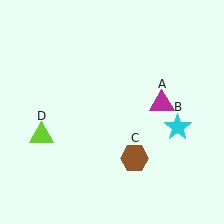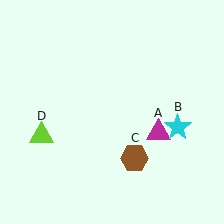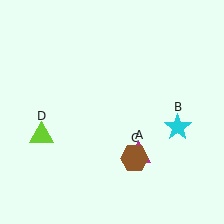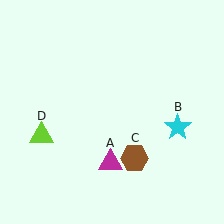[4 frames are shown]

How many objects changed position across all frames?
1 object changed position: magenta triangle (object A).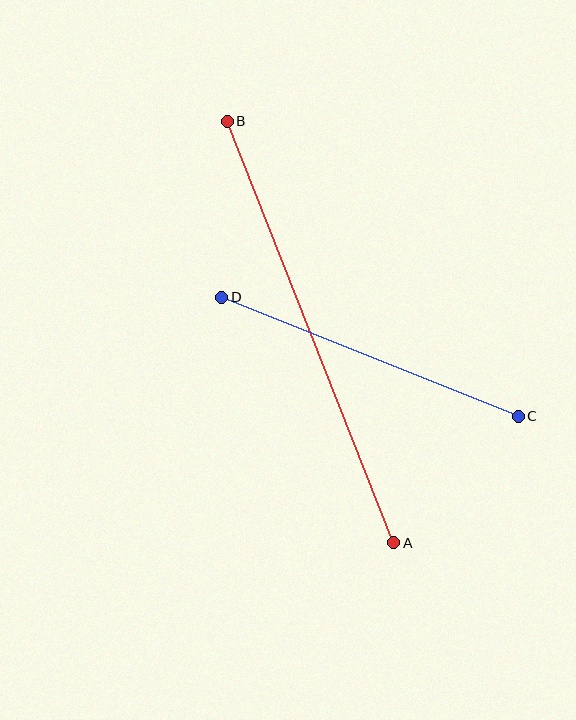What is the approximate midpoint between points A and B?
The midpoint is at approximately (311, 332) pixels.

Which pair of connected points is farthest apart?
Points A and B are farthest apart.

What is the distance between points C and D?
The distance is approximately 320 pixels.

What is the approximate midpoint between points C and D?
The midpoint is at approximately (370, 357) pixels.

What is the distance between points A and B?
The distance is approximately 453 pixels.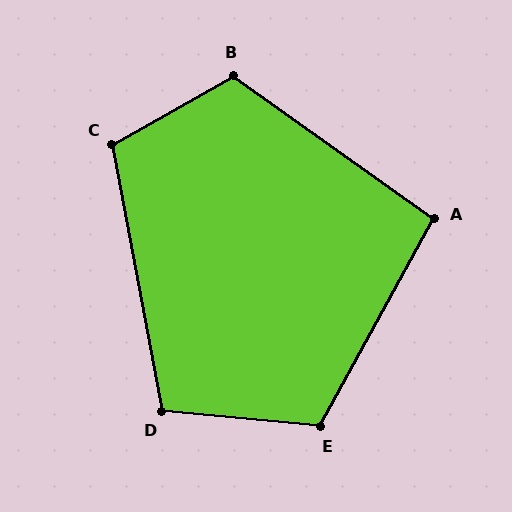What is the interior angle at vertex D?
Approximately 106 degrees (obtuse).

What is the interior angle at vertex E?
Approximately 113 degrees (obtuse).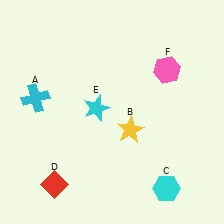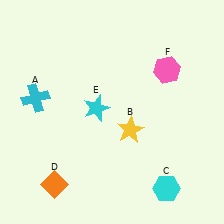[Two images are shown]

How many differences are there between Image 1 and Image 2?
There is 1 difference between the two images.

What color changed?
The diamond (D) changed from red in Image 1 to orange in Image 2.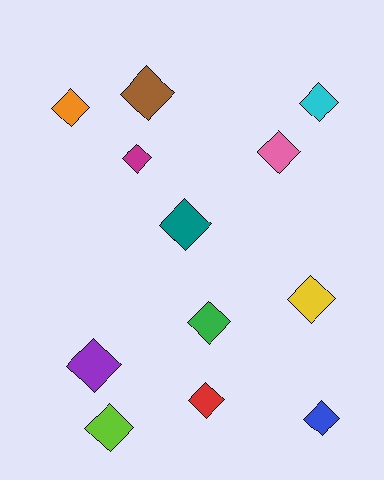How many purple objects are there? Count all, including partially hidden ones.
There is 1 purple object.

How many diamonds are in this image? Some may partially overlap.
There are 12 diamonds.